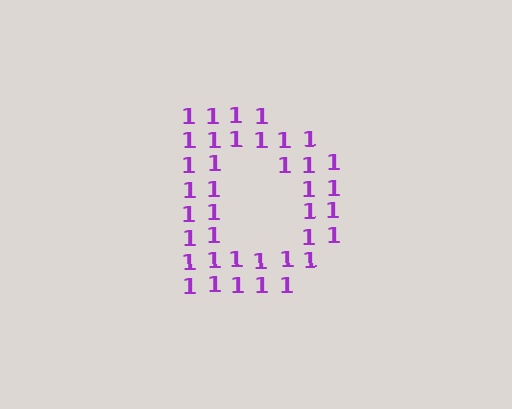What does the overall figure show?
The overall figure shows the letter D.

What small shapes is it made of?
It is made of small digit 1's.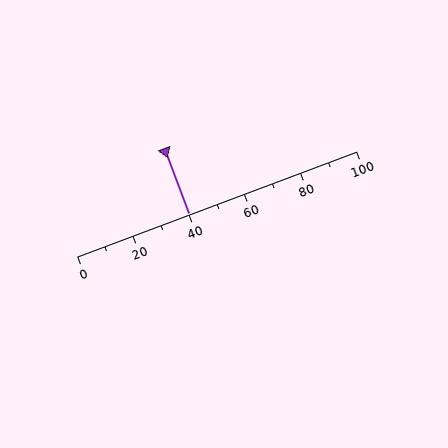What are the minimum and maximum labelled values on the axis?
The axis runs from 0 to 100.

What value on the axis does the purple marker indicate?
The marker indicates approximately 40.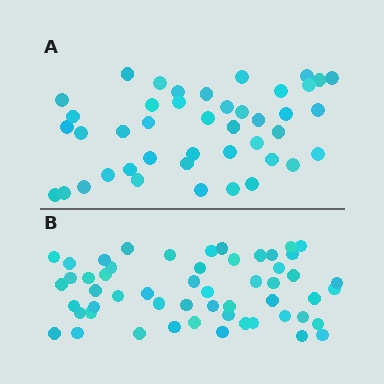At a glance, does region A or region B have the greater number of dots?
Region B (the bottom region) has more dots.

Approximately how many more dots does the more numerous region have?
Region B has roughly 12 or so more dots than region A.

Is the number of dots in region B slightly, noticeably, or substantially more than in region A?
Region B has noticeably more, but not dramatically so. The ratio is roughly 1.3 to 1.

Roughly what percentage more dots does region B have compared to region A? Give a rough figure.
About 25% more.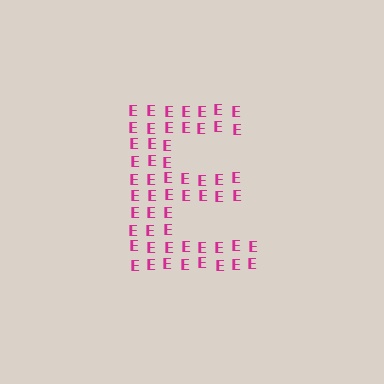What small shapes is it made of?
It is made of small letter E's.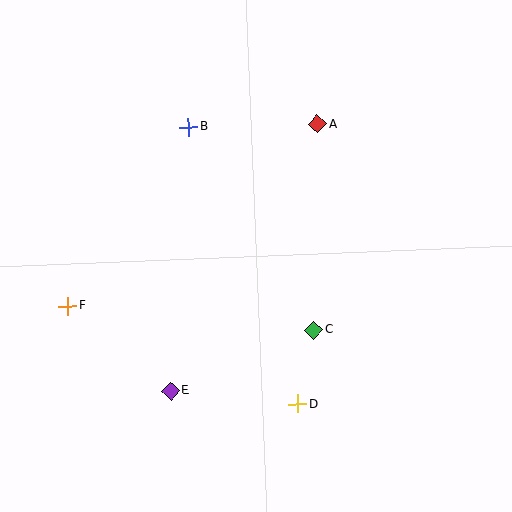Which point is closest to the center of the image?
Point C at (314, 330) is closest to the center.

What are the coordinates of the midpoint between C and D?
The midpoint between C and D is at (306, 367).